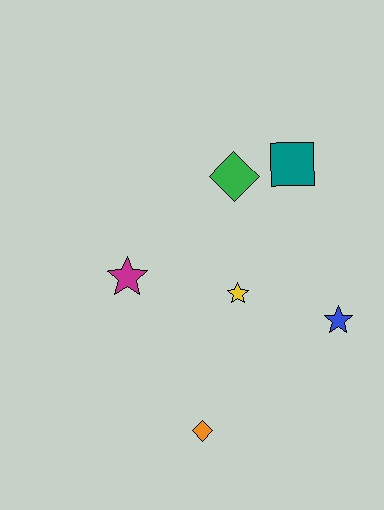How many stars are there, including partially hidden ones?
There are 3 stars.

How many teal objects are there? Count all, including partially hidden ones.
There is 1 teal object.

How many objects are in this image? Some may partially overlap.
There are 6 objects.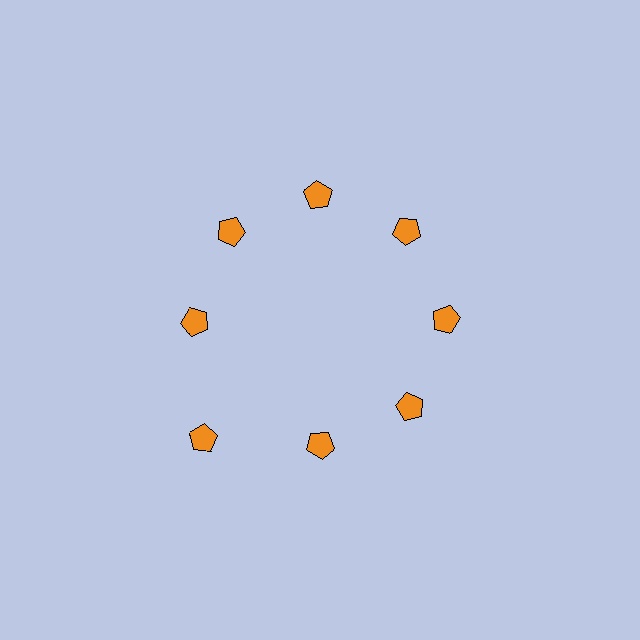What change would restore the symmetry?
The symmetry would be restored by moving it inward, back onto the ring so that all 8 pentagons sit at equal angles and equal distance from the center.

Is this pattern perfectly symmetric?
No. The 8 orange pentagons are arranged in a ring, but one element near the 8 o'clock position is pushed outward from the center, breaking the 8-fold rotational symmetry.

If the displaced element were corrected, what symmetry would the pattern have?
It would have 8-fold rotational symmetry — the pattern would map onto itself every 45 degrees.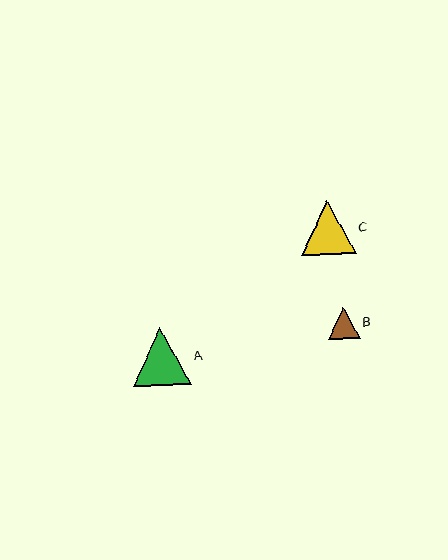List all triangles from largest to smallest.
From largest to smallest: A, C, B.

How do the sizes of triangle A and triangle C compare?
Triangle A and triangle C are approximately the same size.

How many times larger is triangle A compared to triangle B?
Triangle A is approximately 1.8 times the size of triangle B.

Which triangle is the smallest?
Triangle B is the smallest with a size of approximately 31 pixels.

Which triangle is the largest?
Triangle A is the largest with a size of approximately 58 pixels.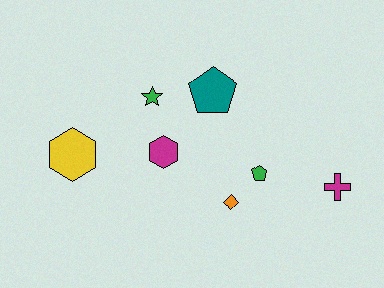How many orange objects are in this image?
There is 1 orange object.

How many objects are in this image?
There are 7 objects.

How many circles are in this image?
There are no circles.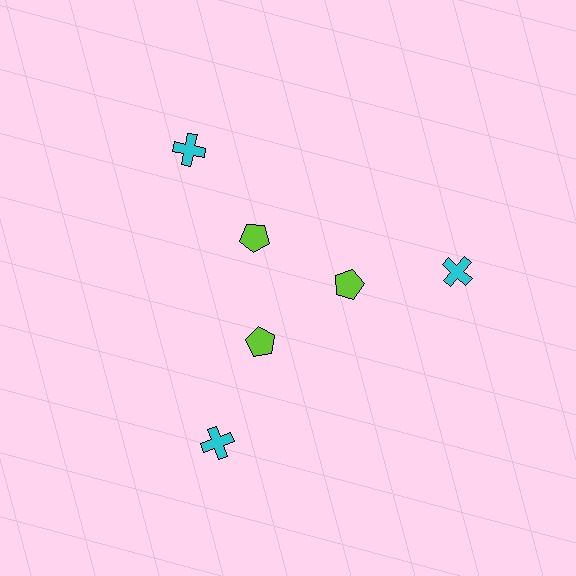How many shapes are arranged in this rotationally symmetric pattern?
There are 6 shapes, arranged in 3 groups of 2.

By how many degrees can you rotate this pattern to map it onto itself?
The pattern maps onto itself every 120 degrees of rotation.